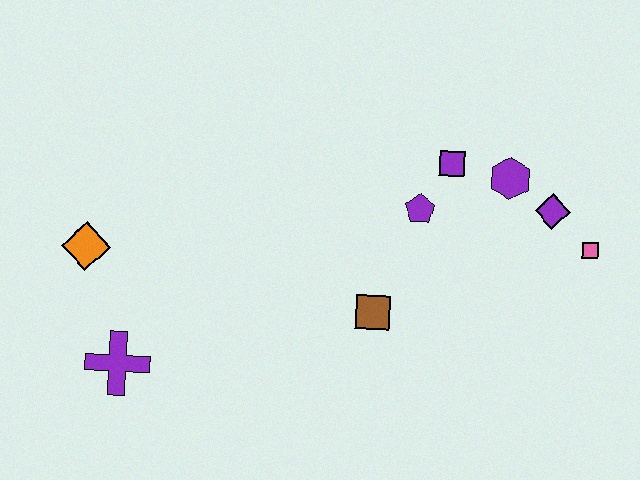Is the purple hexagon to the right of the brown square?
Yes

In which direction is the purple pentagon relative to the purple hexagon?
The purple pentagon is to the left of the purple hexagon.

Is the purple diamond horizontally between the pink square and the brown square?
Yes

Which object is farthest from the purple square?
The purple cross is farthest from the purple square.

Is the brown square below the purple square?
Yes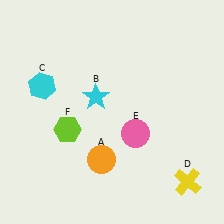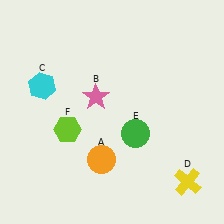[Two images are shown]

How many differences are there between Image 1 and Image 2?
There are 2 differences between the two images.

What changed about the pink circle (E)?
In Image 1, E is pink. In Image 2, it changed to green.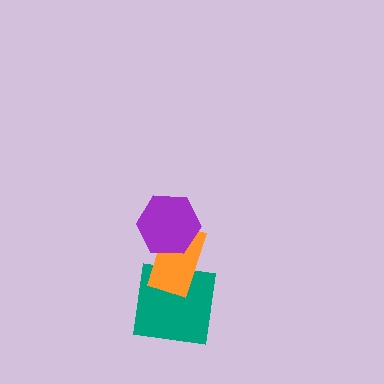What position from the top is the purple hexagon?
The purple hexagon is 1st from the top.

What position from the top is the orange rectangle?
The orange rectangle is 2nd from the top.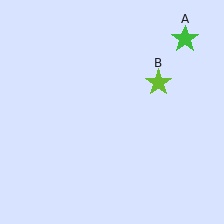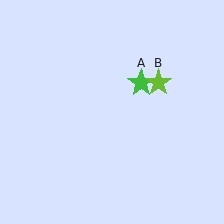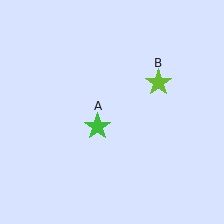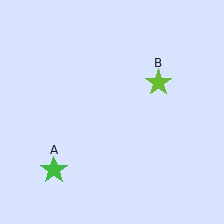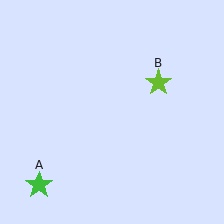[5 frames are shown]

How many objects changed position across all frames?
1 object changed position: green star (object A).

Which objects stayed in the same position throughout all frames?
Lime star (object B) remained stationary.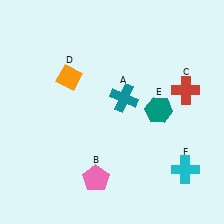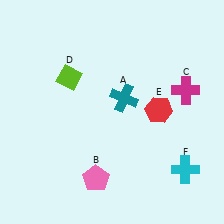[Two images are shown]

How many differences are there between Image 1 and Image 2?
There are 3 differences between the two images.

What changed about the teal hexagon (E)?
In Image 1, E is teal. In Image 2, it changed to red.